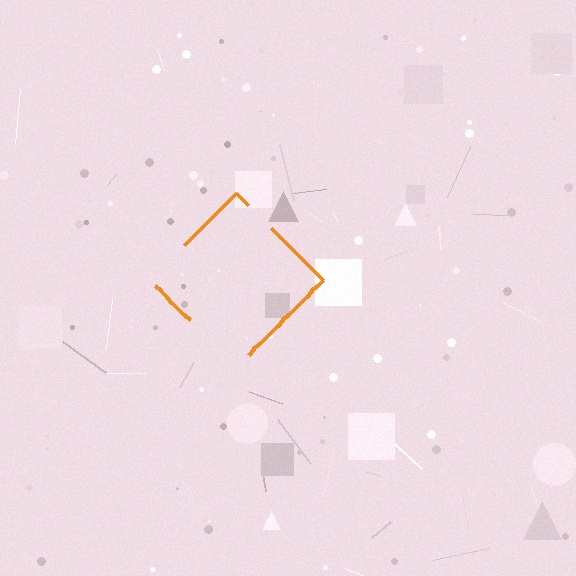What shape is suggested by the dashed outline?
The dashed outline suggests a diamond.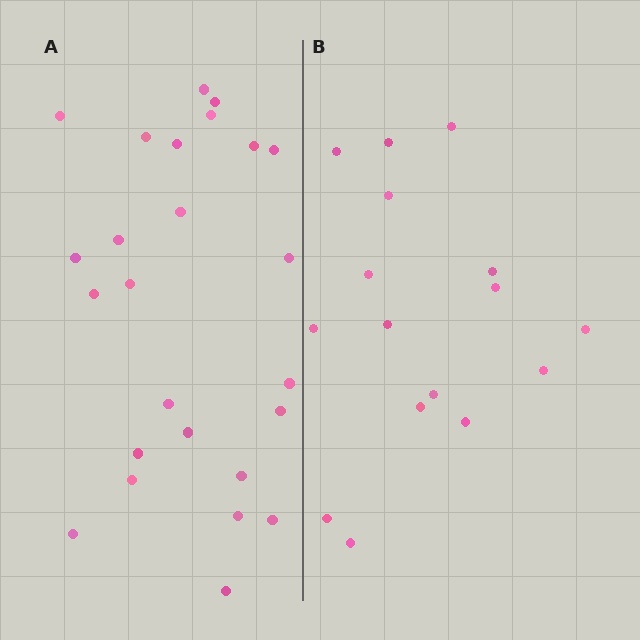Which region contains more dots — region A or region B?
Region A (the left region) has more dots.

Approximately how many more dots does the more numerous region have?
Region A has roughly 8 or so more dots than region B.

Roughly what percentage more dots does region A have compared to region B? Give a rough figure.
About 55% more.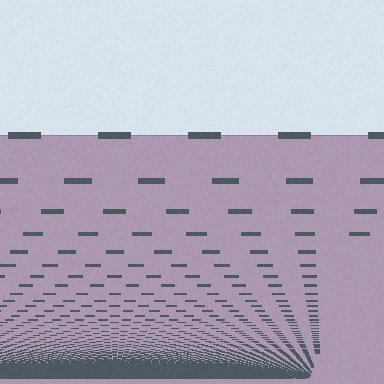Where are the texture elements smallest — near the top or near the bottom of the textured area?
Near the bottom.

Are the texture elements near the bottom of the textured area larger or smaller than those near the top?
Smaller. The gradient is inverted — elements near the bottom are smaller and denser.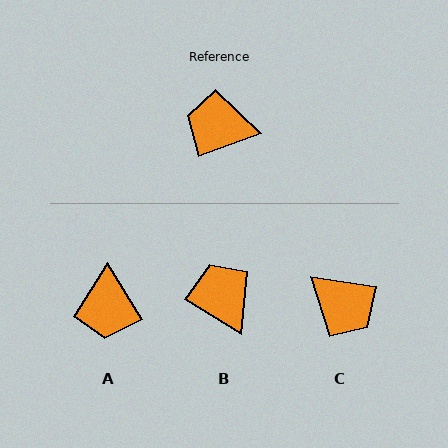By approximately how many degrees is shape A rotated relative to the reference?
Approximately 101 degrees counter-clockwise.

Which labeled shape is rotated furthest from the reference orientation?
C, about 151 degrees away.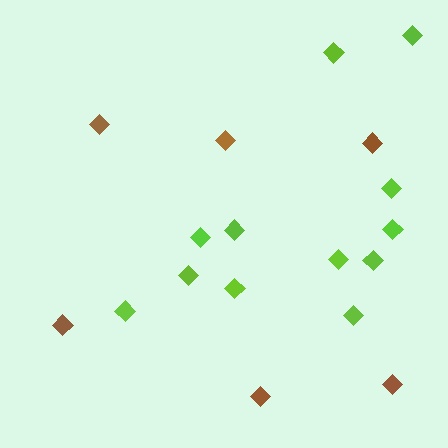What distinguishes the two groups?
There are 2 groups: one group of lime diamonds (12) and one group of brown diamonds (6).